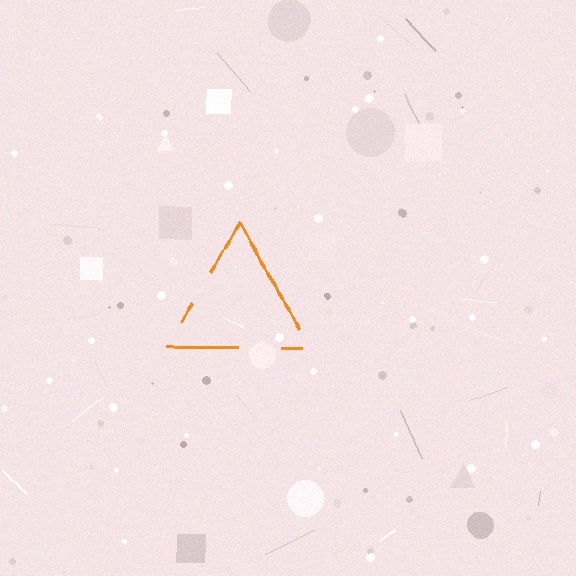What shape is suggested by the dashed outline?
The dashed outline suggests a triangle.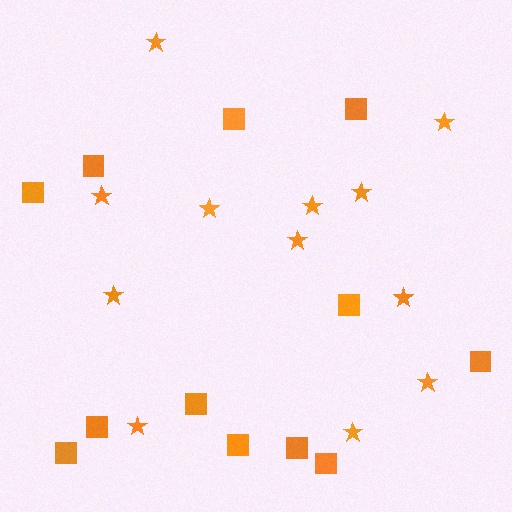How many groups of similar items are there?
There are 2 groups: one group of stars (12) and one group of squares (12).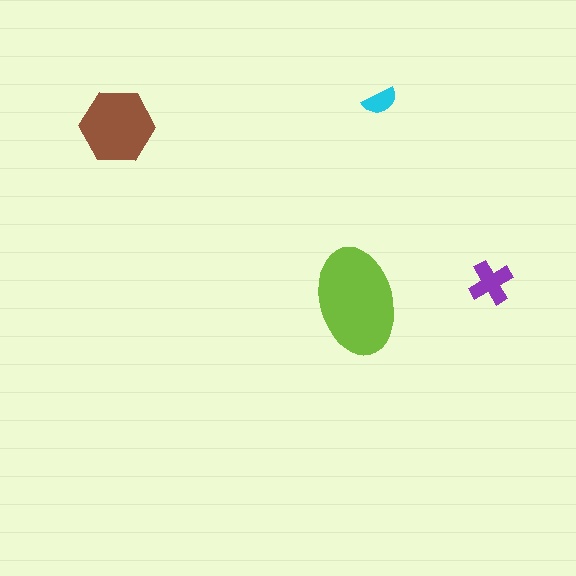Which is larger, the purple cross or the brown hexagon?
The brown hexagon.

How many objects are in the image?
There are 4 objects in the image.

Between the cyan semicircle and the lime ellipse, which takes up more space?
The lime ellipse.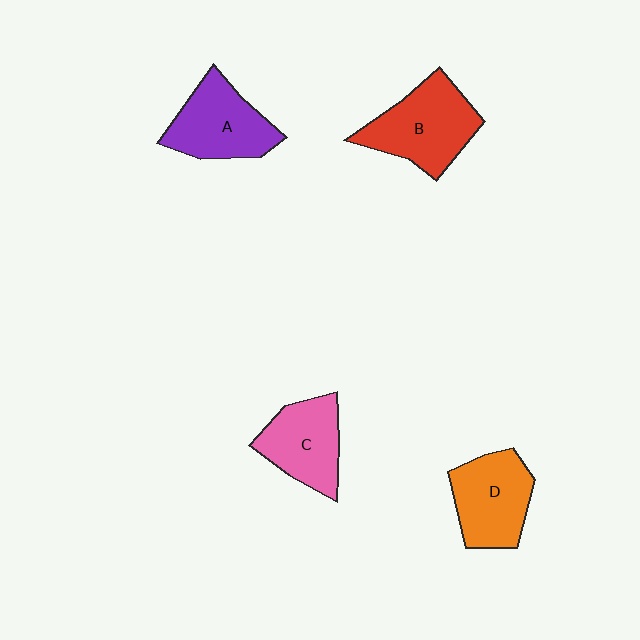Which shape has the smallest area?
Shape C (pink).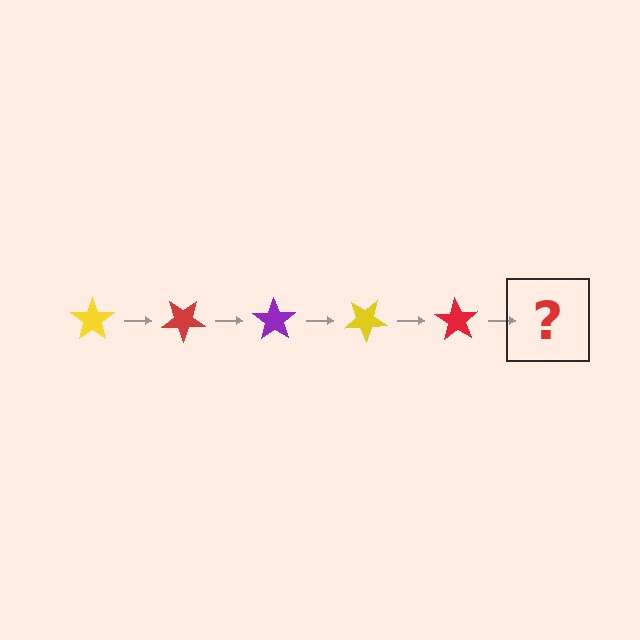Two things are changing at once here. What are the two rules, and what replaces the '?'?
The two rules are that it rotates 35 degrees each step and the color cycles through yellow, red, and purple. The '?' should be a purple star, rotated 175 degrees from the start.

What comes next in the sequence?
The next element should be a purple star, rotated 175 degrees from the start.